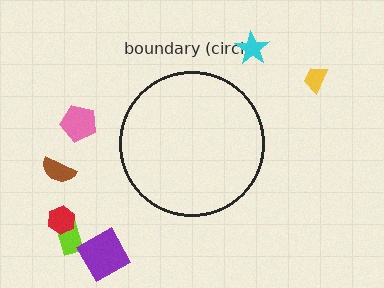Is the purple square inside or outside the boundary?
Outside.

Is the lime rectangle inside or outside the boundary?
Outside.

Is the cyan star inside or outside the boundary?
Outside.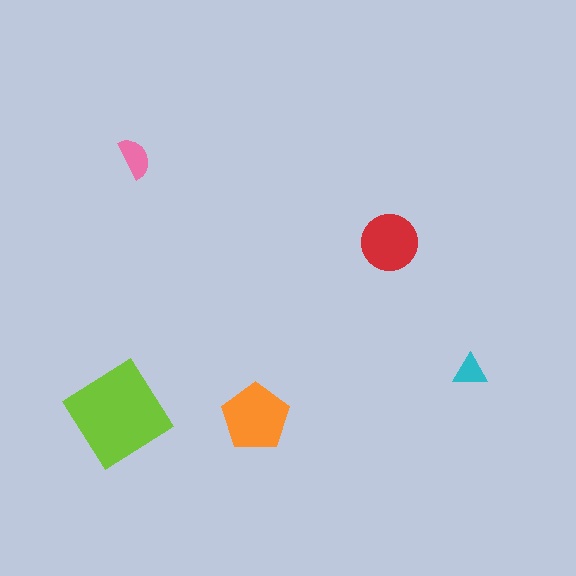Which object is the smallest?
The cyan triangle.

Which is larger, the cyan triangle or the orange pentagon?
The orange pentagon.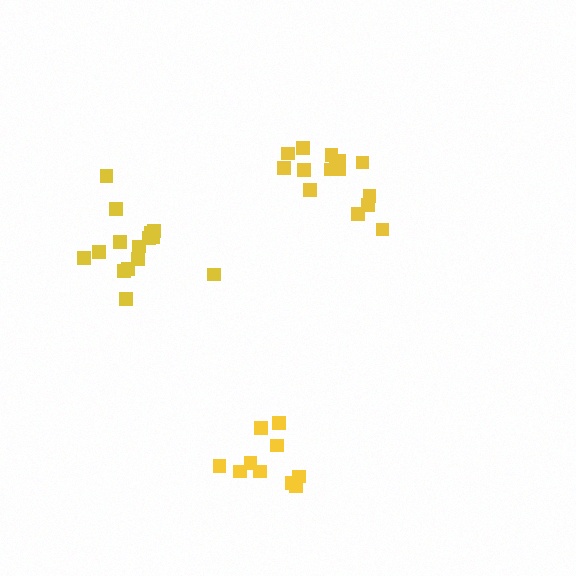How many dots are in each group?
Group 1: 10 dots, Group 2: 15 dots, Group 3: 15 dots (40 total).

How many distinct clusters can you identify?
There are 3 distinct clusters.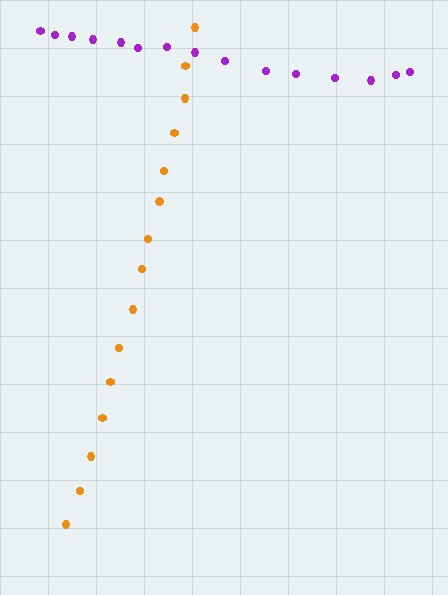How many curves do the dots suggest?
There are 2 distinct paths.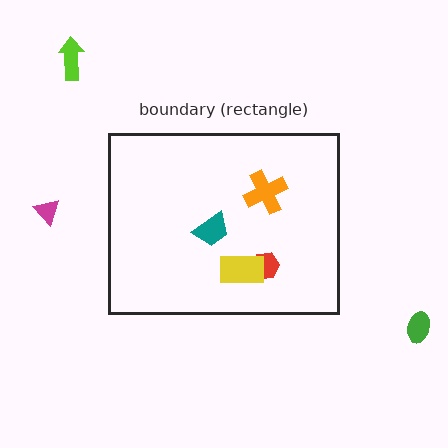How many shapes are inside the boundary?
4 inside, 3 outside.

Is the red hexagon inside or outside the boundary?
Inside.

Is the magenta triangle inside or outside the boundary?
Outside.